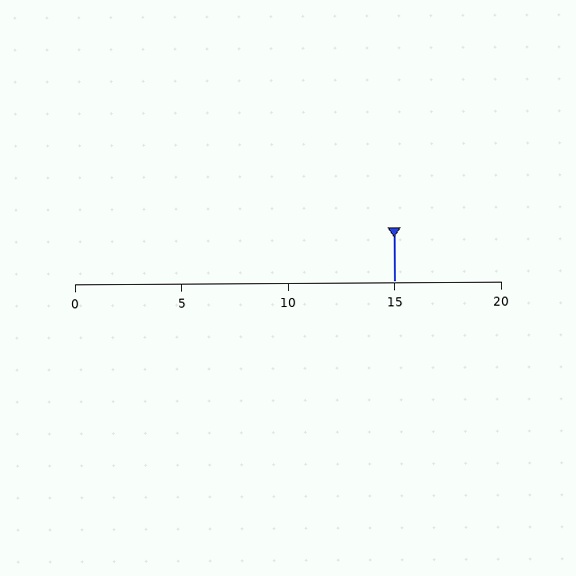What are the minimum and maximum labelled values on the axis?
The axis runs from 0 to 20.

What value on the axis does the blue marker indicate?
The marker indicates approximately 15.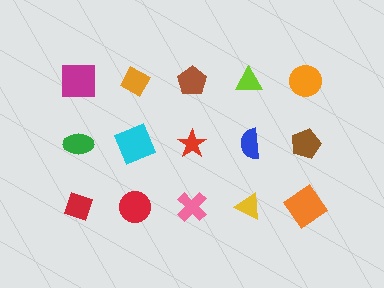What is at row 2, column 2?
A cyan square.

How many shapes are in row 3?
5 shapes.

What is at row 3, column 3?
A pink cross.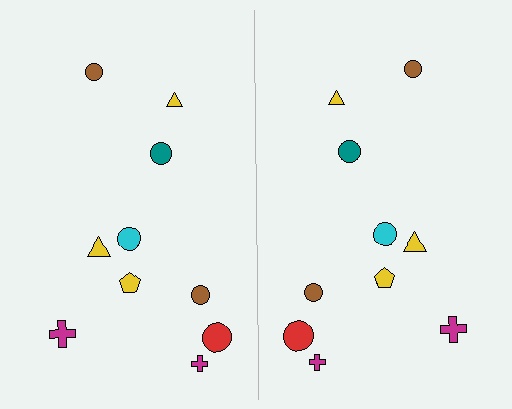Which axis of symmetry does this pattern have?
The pattern has a vertical axis of symmetry running through the center of the image.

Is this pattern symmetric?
Yes, this pattern has bilateral (reflection) symmetry.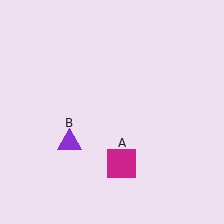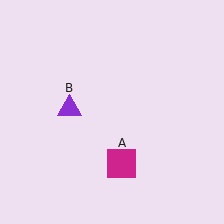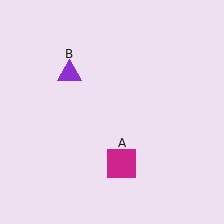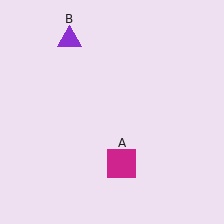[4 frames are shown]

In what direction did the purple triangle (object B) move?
The purple triangle (object B) moved up.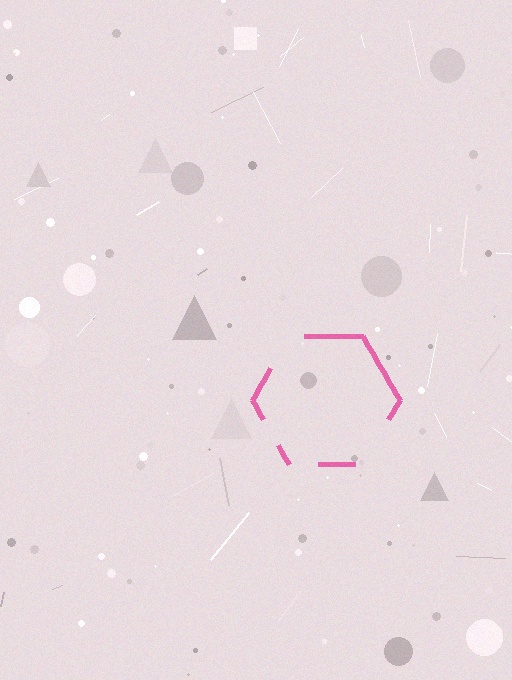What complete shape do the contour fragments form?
The contour fragments form a hexagon.